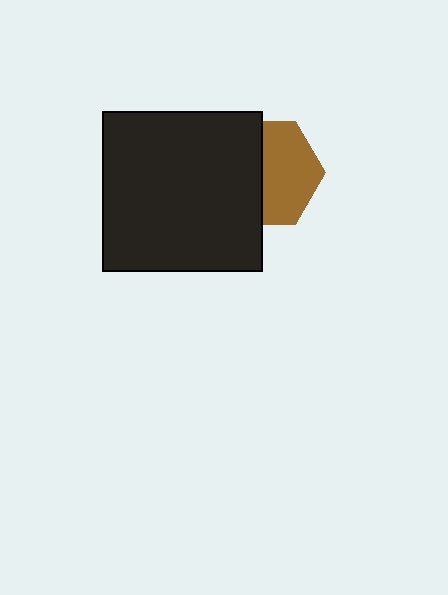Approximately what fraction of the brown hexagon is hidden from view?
Roughly 48% of the brown hexagon is hidden behind the black square.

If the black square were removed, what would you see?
You would see the complete brown hexagon.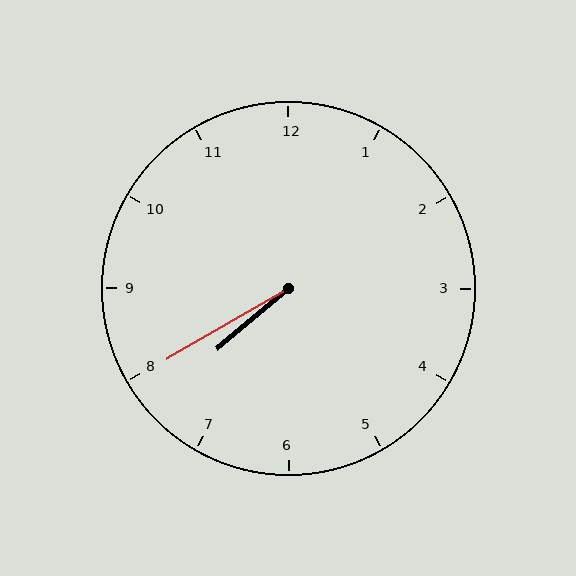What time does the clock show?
7:40.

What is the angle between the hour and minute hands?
Approximately 10 degrees.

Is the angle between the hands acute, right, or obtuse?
It is acute.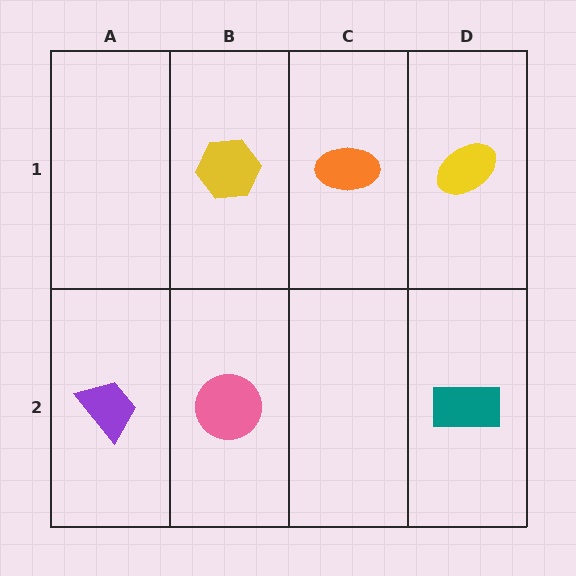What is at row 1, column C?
An orange ellipse.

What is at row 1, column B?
A yellow hexagon.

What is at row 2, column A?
A purple trapezoid.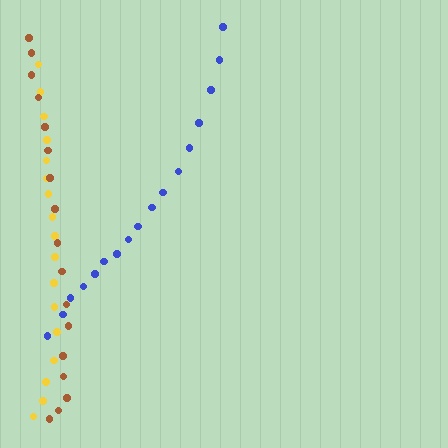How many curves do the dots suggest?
There are 3 distinct paths.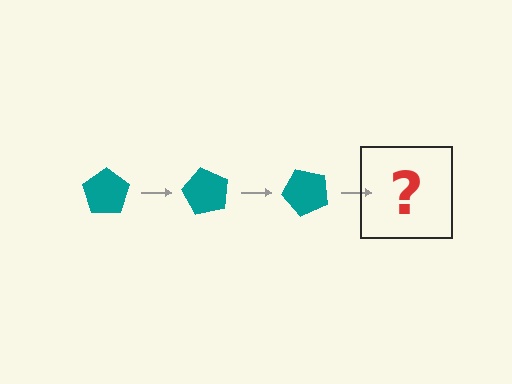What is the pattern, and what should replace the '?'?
The pattern is that the pentagon rotates 60 degrees each step. The '?' should be a teal pentagon rotated 180 degrees.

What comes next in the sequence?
The next element should be a teal pentagon rotated 180 degrees.